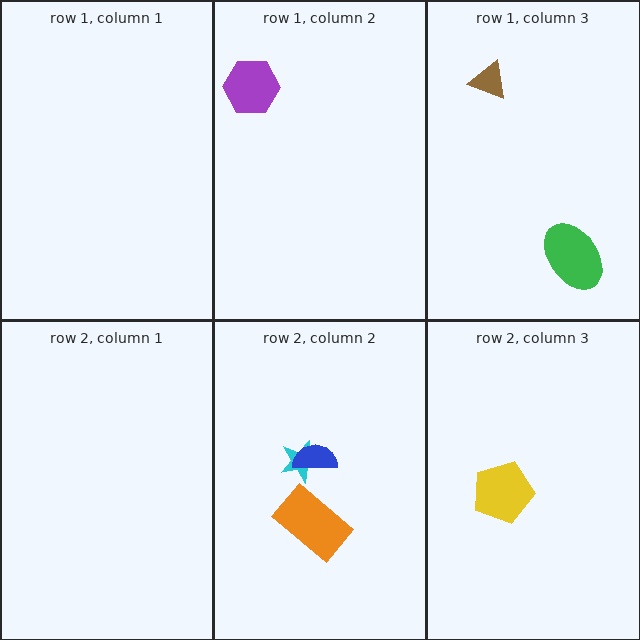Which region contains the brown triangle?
The row 1, column 3 region.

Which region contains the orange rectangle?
The row 2, column 2 region.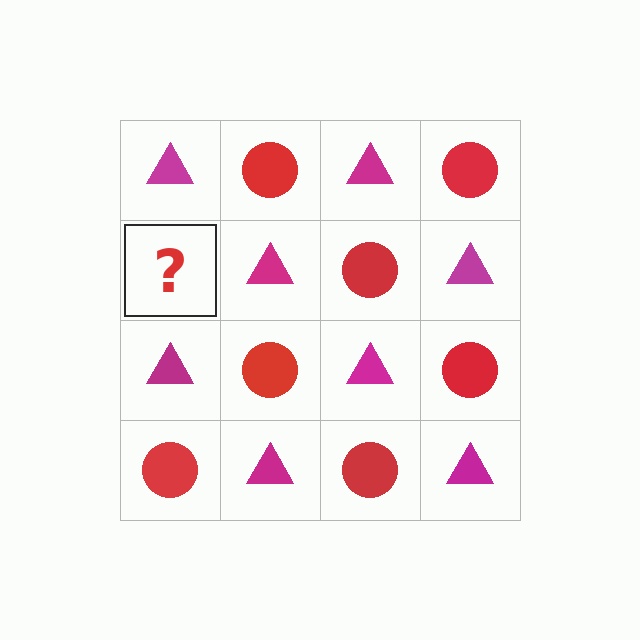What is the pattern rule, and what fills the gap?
The rule is that it alternates magenta triangle and red circle in a checkerboard pattern. The gap should be filled with a red circle.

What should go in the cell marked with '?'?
The missing cell should contain a red circle.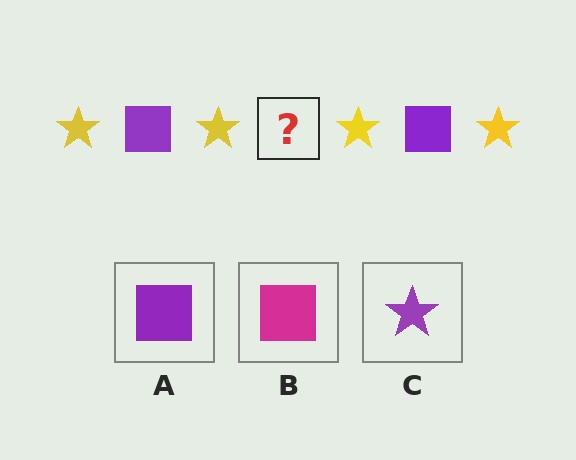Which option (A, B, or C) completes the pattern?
A.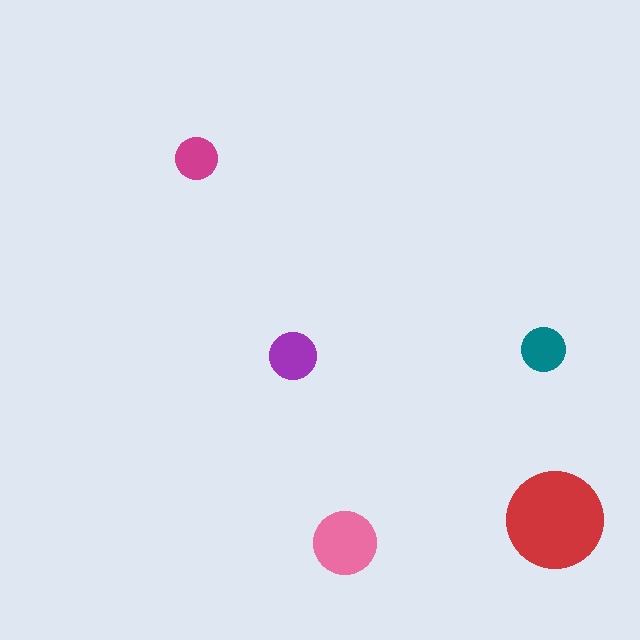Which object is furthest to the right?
The red circle is rightmost.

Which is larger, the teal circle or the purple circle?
The purple one.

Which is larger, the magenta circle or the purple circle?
The purple one.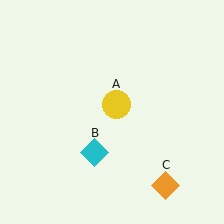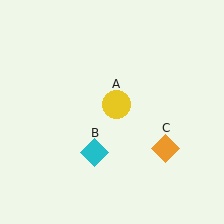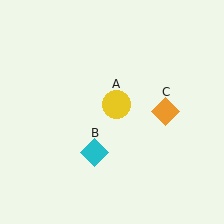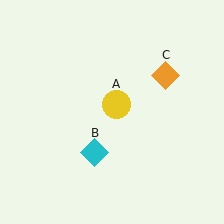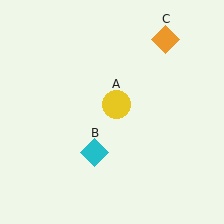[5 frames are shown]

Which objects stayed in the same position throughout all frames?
Yellow circle (object A) and cyan diamond (object B) remained stationary.